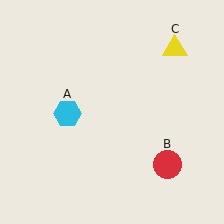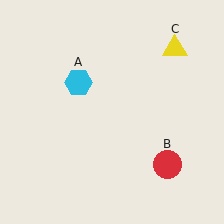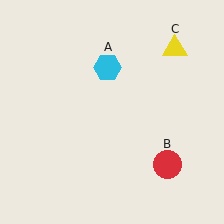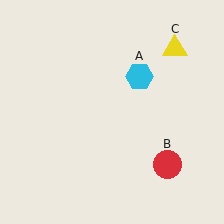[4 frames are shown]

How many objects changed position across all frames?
1 object changed position: cyan hexagon (object A).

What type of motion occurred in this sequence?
The cyan hexagon (object A) rotated clockwise around the center of the scene.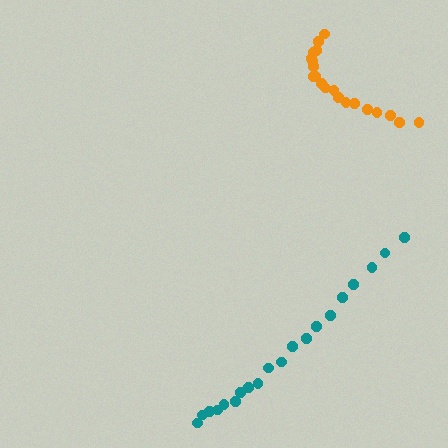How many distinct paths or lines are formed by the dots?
There are 2 distinct paths.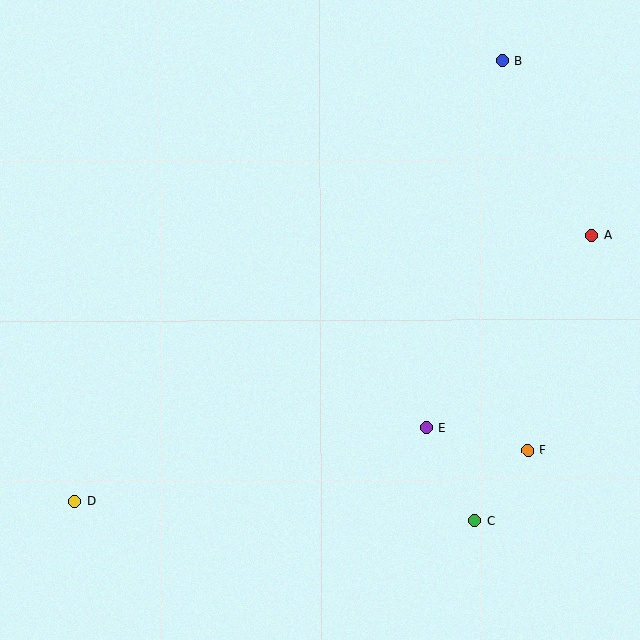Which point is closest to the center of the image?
Point E at (427, 427) is closest to the center.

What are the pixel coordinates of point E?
Point E is at (427, 427).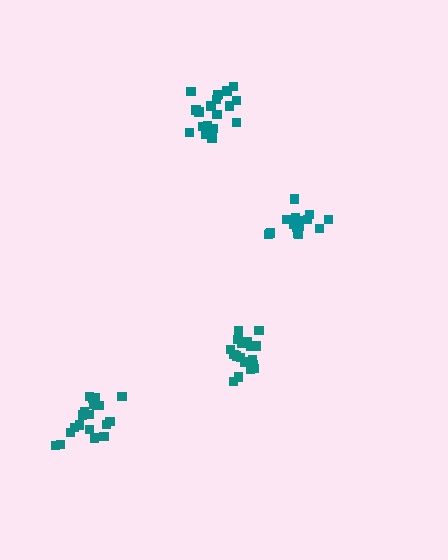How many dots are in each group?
Group 1: 21 dots, Group 2: 21 dots, Group 3: 21 dots, Group 4: 16 dots (79 total).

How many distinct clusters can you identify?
There are 4 distinct clusters.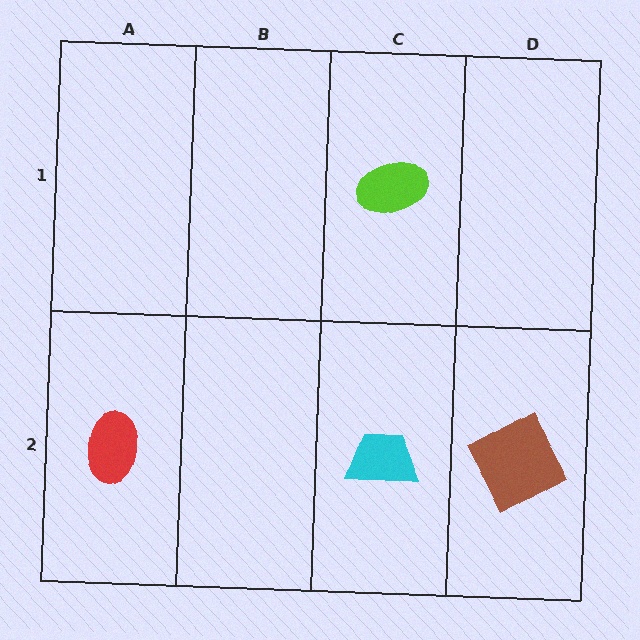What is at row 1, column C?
A lime ellipse.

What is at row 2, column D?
A brown square.